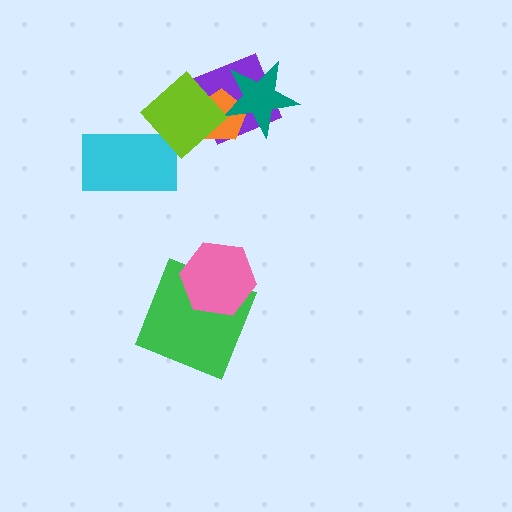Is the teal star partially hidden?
No, no other shape covers it.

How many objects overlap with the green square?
1 object overlaps with the green square.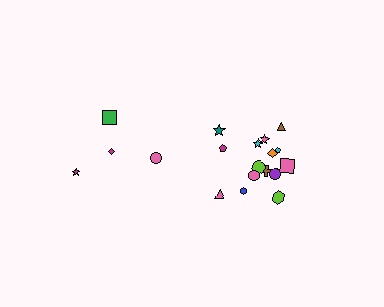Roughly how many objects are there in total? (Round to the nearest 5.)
Roughly 20 objects in total.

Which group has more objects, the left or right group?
The right group.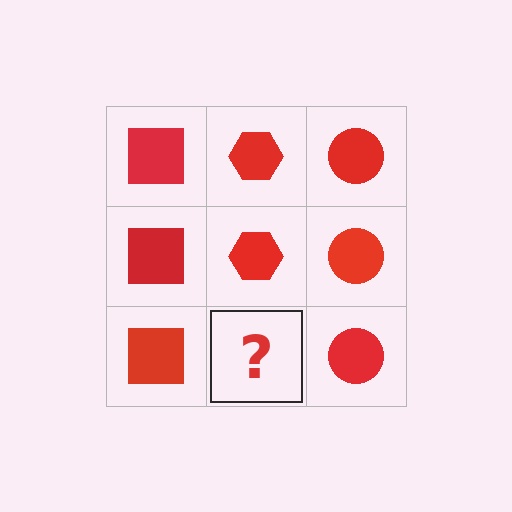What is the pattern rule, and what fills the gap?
The rule is that each column has a consistent shape. The gap should be filled with a red hexagon.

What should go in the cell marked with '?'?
The missing cell should contain a red hexagon.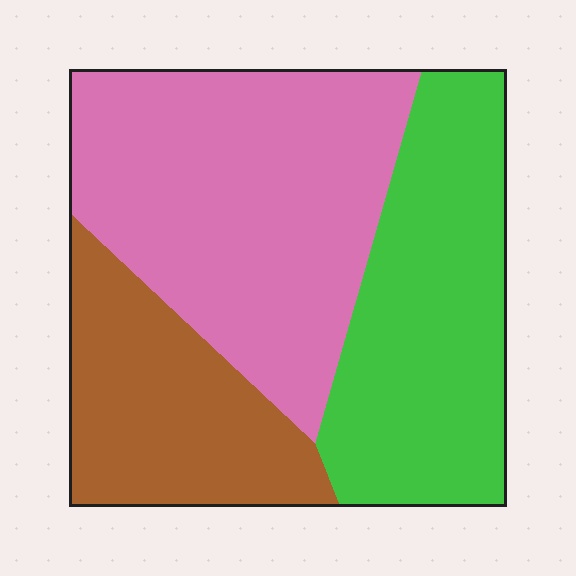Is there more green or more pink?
Pink.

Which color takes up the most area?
Pink, at roughly 45%.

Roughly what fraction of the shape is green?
Green takes up about one third (1/3) of the shape.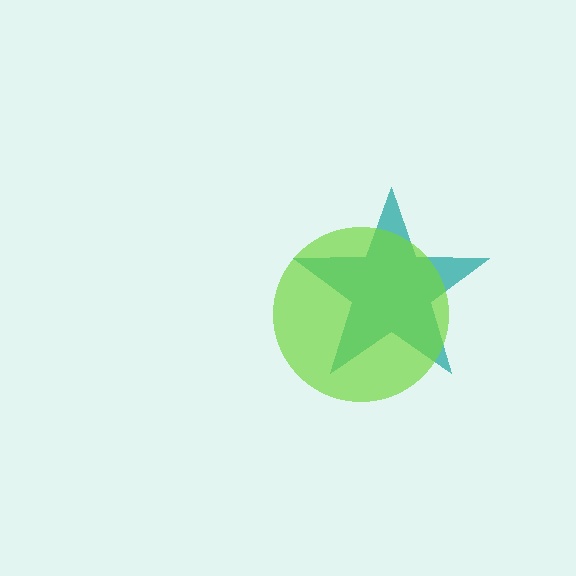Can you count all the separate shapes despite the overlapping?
Yes, there are 2 separate shapes.